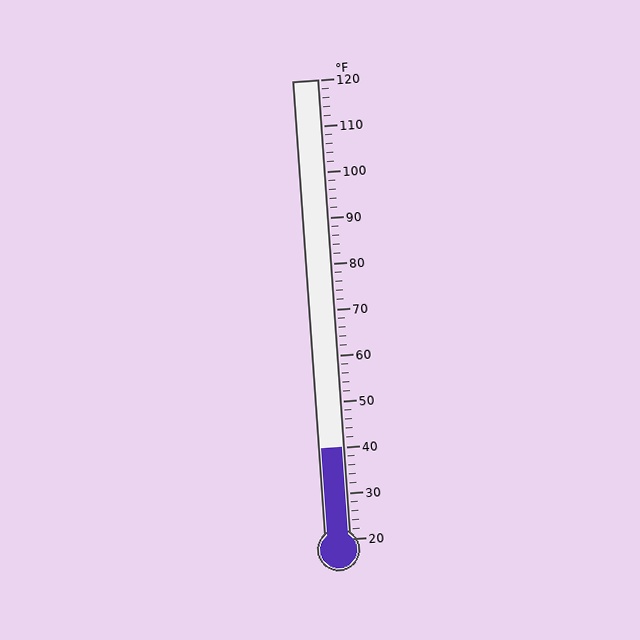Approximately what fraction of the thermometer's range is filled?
The thermometer is filled to approximately 20% of its range.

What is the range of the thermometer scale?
The thermometer scale ranges from 20°F to 120°F.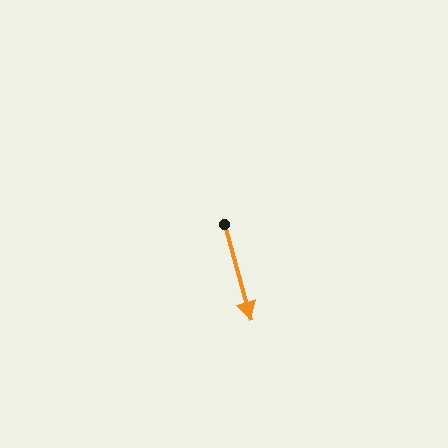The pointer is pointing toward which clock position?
Roughly 5 o'clock.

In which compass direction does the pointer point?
South.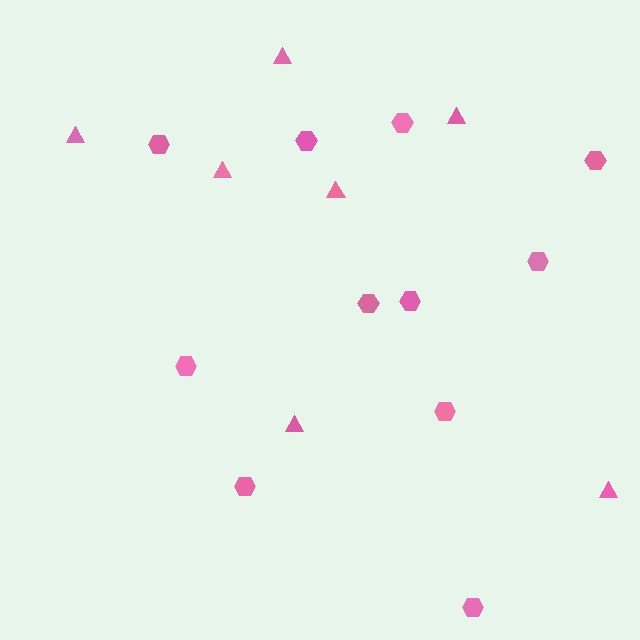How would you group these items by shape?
There are 2 groups: one group of triangles (7) and one group of hexagons (11).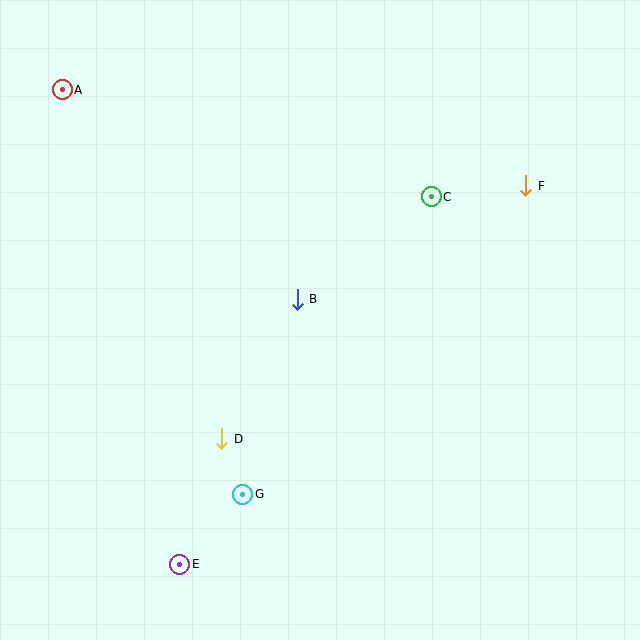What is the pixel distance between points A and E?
The distance between A and E is 489 pixels.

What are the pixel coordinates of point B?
Point B is at (297, 299).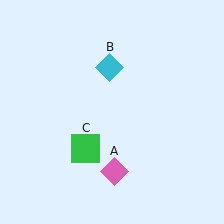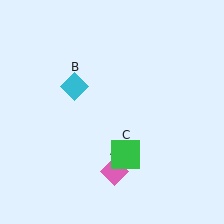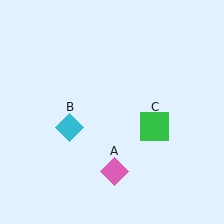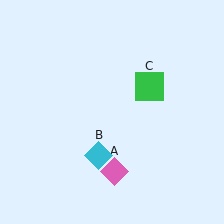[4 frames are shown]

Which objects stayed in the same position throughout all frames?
Pink diamond (object A) remained stationary.